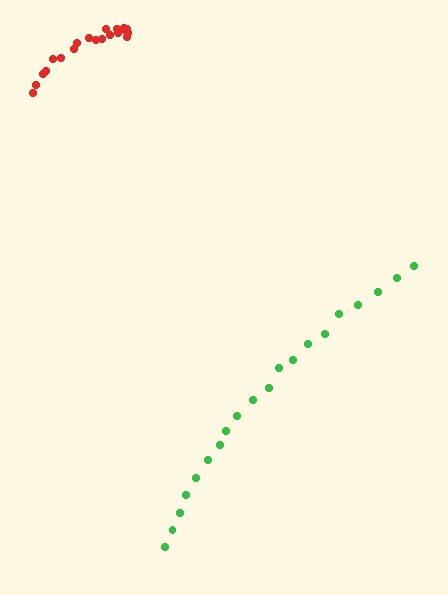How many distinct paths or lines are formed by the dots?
There are 2 distinct paths.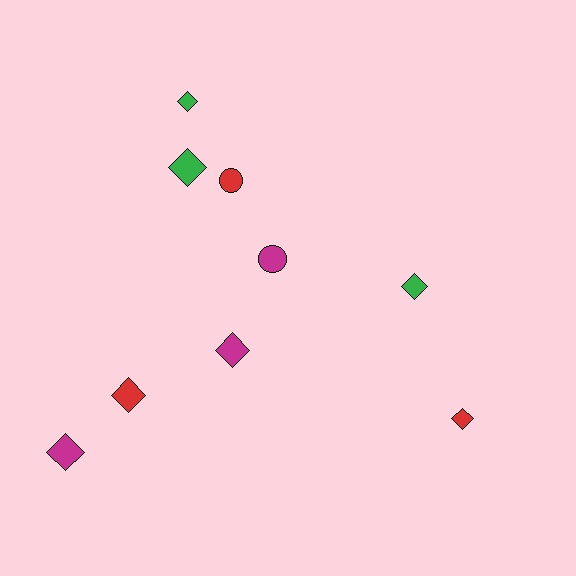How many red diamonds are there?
There are 2 red diamonds.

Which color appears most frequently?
Magenta, with 3 objects.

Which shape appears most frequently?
Diamond, with 7 objects.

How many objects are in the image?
There are 9 objects.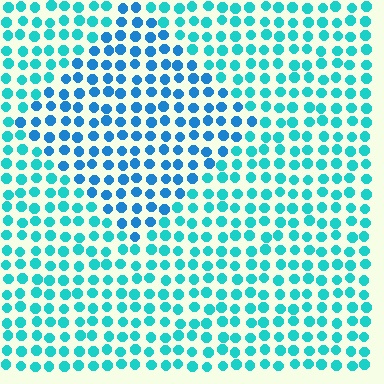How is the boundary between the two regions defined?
The boundary is defined purely by a slight shift in hue (about 28 degrees). Spacing, size, and orientation are identical on both sides.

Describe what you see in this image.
The image is filled with small cyan elements in a uniform arrangement. A diamond-shaped region is visible where the elements are tinted to a slightly different hue, forming a subtle color boundary.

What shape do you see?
I see a diamond.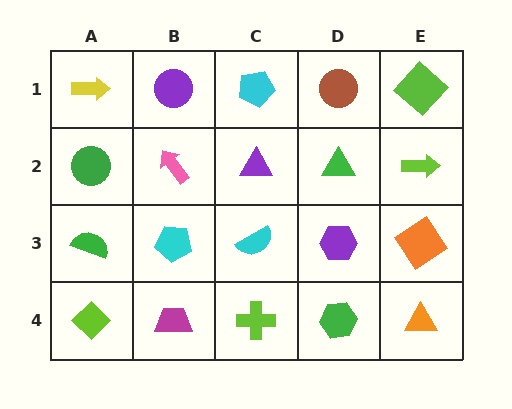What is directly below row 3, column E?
An orange triangle.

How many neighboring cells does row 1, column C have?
3.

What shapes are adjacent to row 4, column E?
An orange diamond (row 3, column E), a green hexagon (row 4, column D).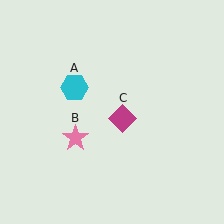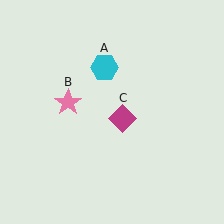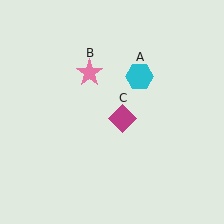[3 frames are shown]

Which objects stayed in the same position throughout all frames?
Magenta diamond (object C) remained stationary.